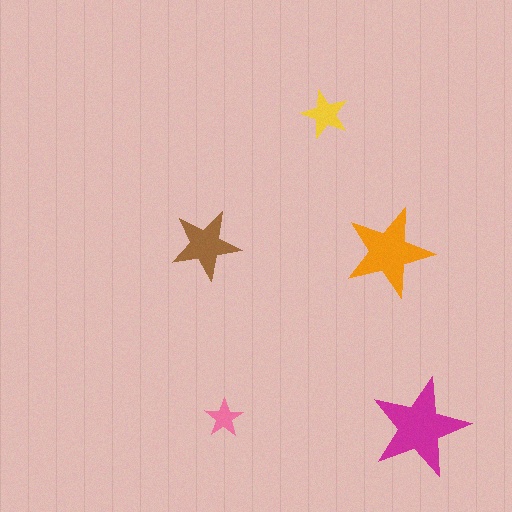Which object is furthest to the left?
The brown star is leftmost.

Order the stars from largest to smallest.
the magenta one, the orange one, the brown one, the yellow one, the pink one.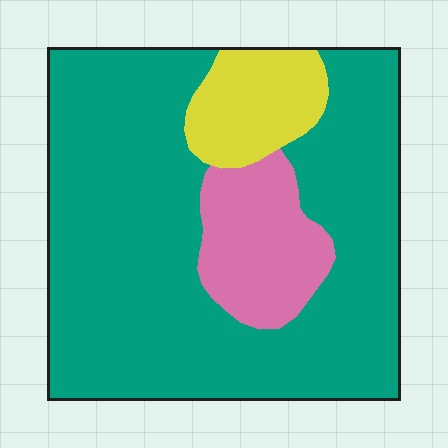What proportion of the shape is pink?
Pink covers 14% of the shape.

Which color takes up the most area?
Teal, at roughly 75%.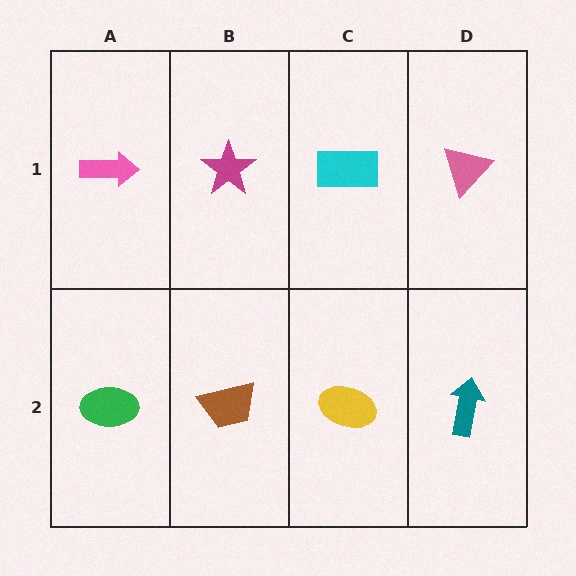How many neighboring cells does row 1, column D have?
2.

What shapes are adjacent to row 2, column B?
A magenta star (row 1, column B), a green ellipse (row 2, column A), a yellow ellipse (row 2, column C).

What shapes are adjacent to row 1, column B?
A brown trapezoid (row 2, column B), a pink arrow (row 1, column A), a cyan rectangle (row 1, column C).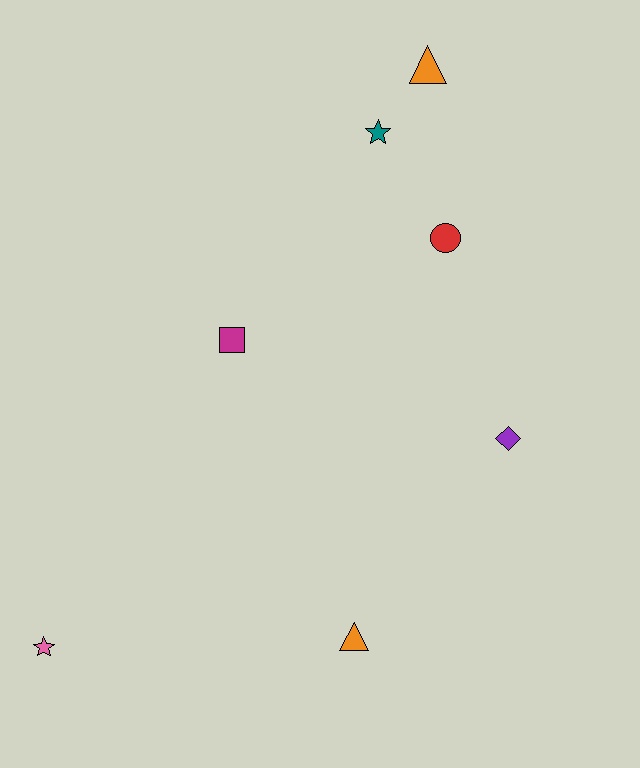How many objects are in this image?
There are 7 objects.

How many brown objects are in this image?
There are no brown objects.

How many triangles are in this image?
There are 2 triangles.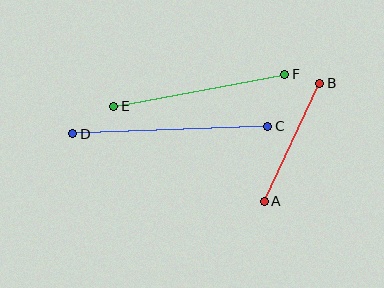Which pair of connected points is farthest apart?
Points C and D are farthest apart.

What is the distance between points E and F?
The distance is approximately 174 pixels.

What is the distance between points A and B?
The distance is approximately 130 pixels.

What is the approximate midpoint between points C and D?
The midpoint is at approximately (170, 130) pixels.